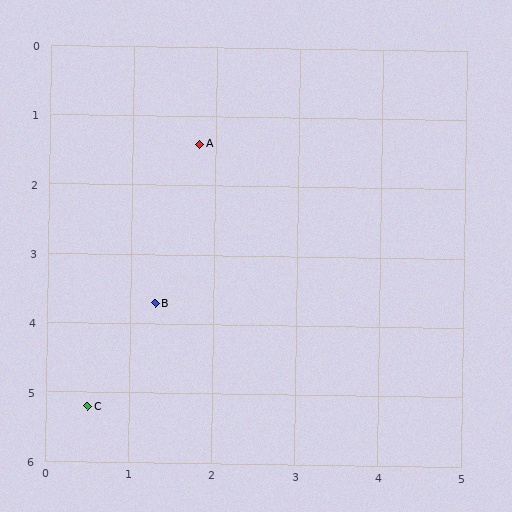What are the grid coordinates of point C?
Point C is at approximately (0.5, 5.2).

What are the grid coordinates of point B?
Point B is at approximately (1.3, 3.7).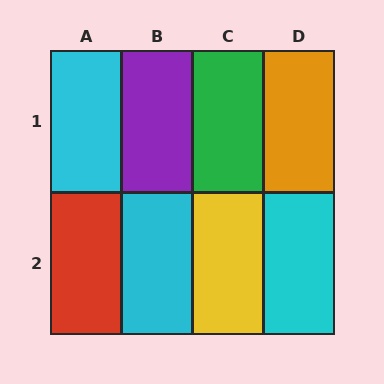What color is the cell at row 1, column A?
Cyan.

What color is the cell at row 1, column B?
Purple.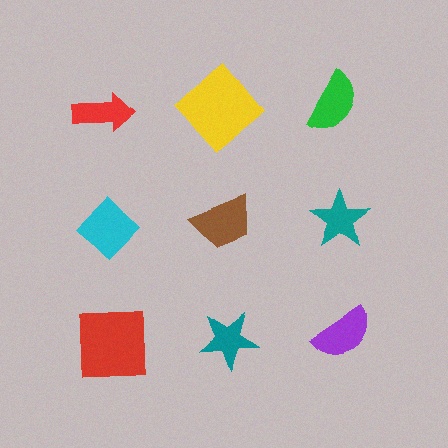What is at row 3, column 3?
A purple semicircle.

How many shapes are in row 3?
3 shapes.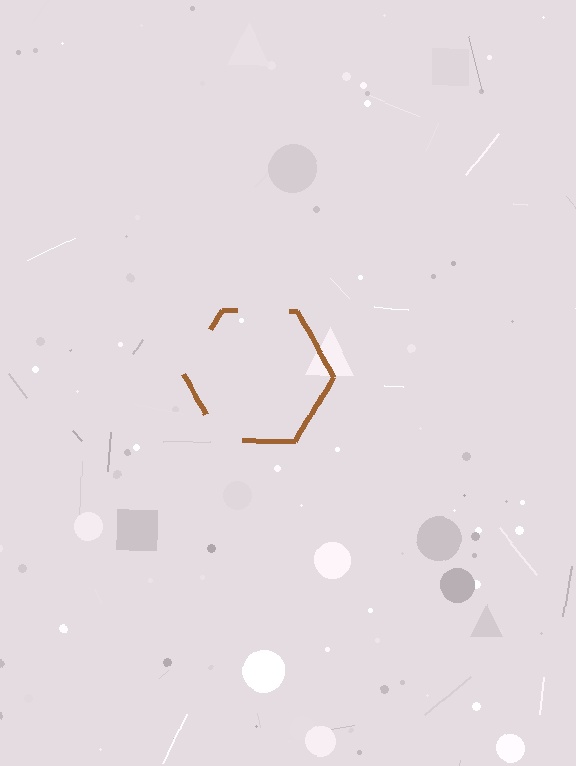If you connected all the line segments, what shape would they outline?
They would outline a hexagon.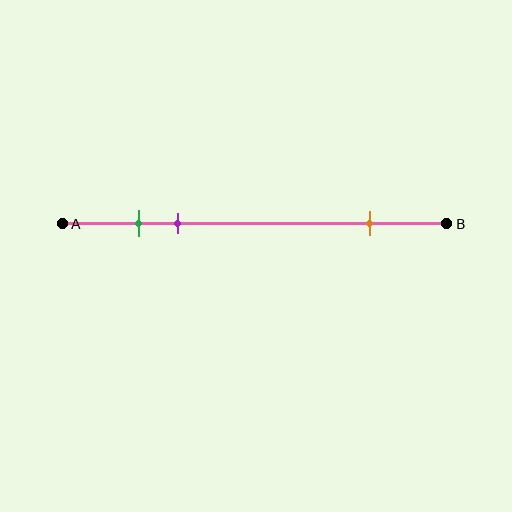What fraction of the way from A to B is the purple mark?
The purple mark is approximately 30% (0.3) of the way from A to B.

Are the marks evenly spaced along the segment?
No, the marks are not evenly spaced.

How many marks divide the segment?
There are 3 marks dividing the segment.